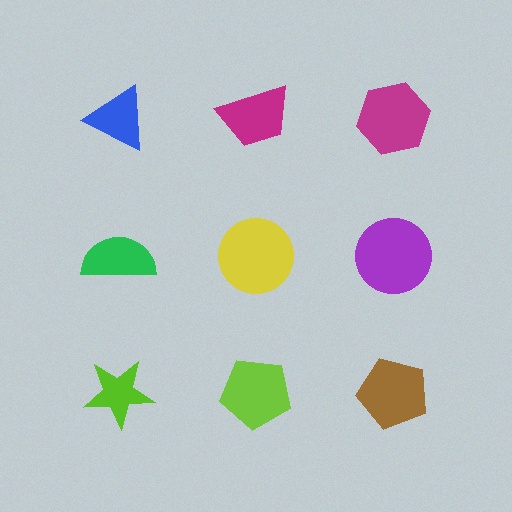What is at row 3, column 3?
A brown pentagon.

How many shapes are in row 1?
3 shapes.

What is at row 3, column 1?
A lime star.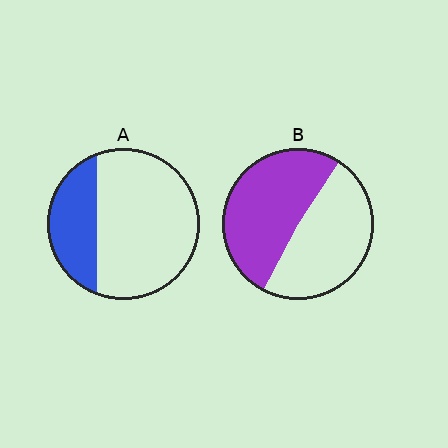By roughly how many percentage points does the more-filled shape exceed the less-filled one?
By roughly 25 percentage points (B over A).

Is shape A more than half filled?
No.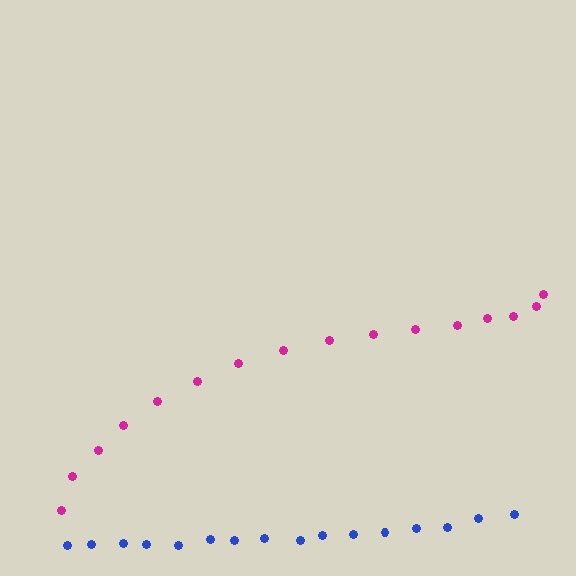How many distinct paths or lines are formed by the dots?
There are 2 distinct paths.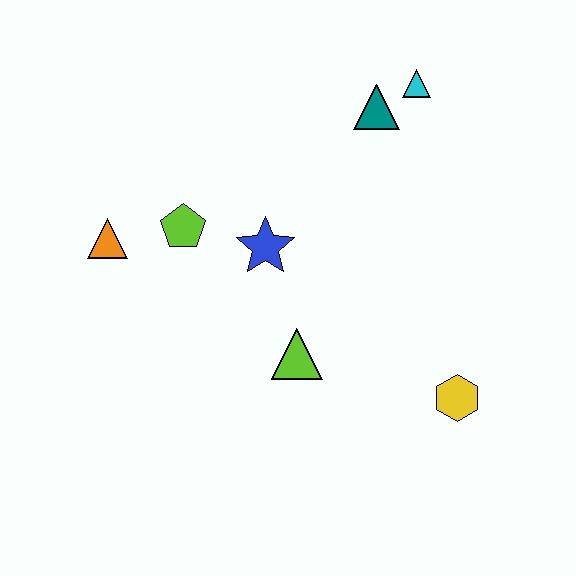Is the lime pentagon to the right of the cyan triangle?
No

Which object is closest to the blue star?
The lime pentagon is closest to the blue star.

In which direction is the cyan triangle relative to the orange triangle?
The cyan triangle is to the right of the orange triangle.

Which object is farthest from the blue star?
The yellow hexagon is farthest from the blue star.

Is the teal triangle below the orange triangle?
No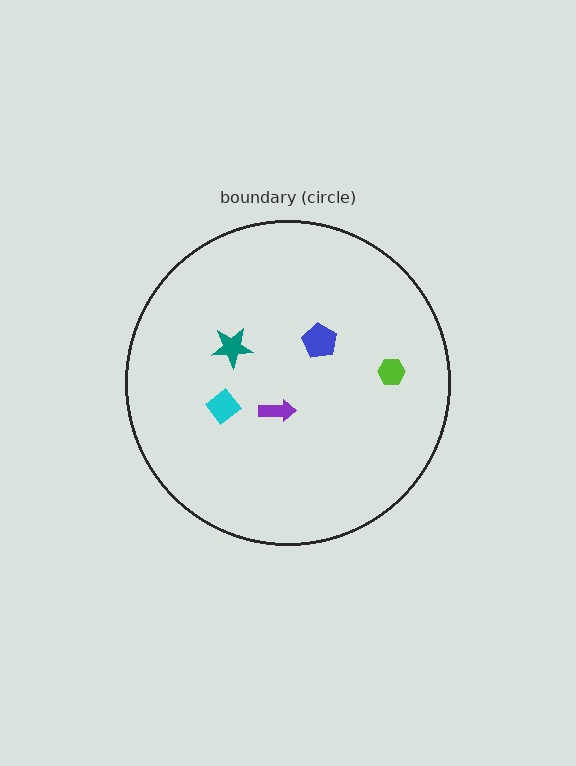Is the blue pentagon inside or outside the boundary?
Inside.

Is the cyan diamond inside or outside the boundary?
Inside.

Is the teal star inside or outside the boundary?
Inside.